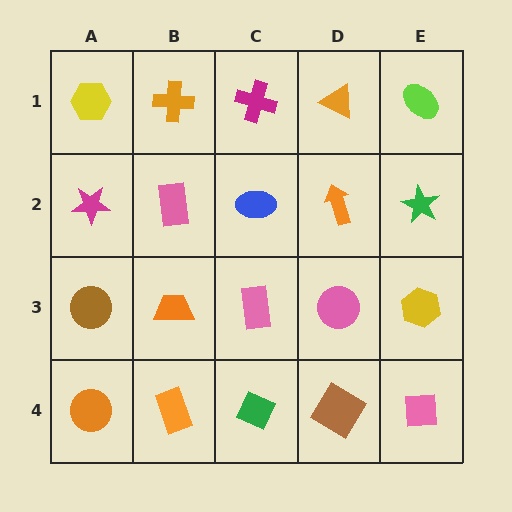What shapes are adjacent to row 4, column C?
A pink rectangle (row 3, column C), an orange rectangle (row 4, column B), a brown diamond (row 4, column D).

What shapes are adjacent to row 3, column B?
A pink rectangle (row 2, column B), an orange rectangle (row 4, column B), a brown circle (row 3, column A), a pink rectangle (row 3, column C).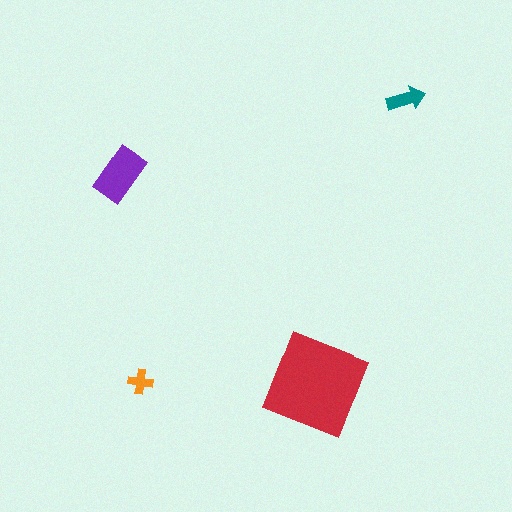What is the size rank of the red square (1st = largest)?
1st.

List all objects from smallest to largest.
The orange cross, the teal arrow, the purple rectangle, the red square.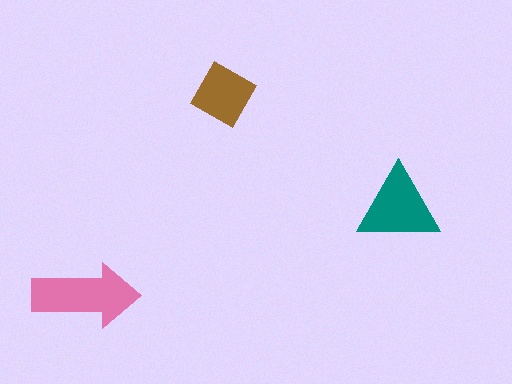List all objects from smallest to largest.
The brown square, the teal triangle, the pink arrow.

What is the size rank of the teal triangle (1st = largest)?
2nd.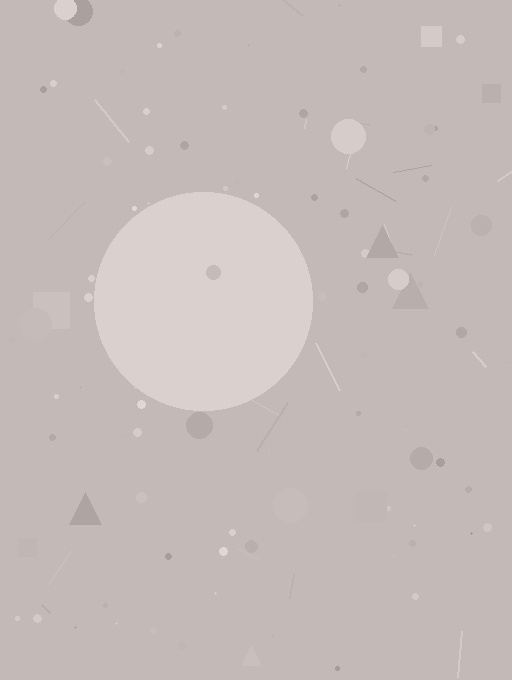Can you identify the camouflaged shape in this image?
The camouflaged shape is a circle.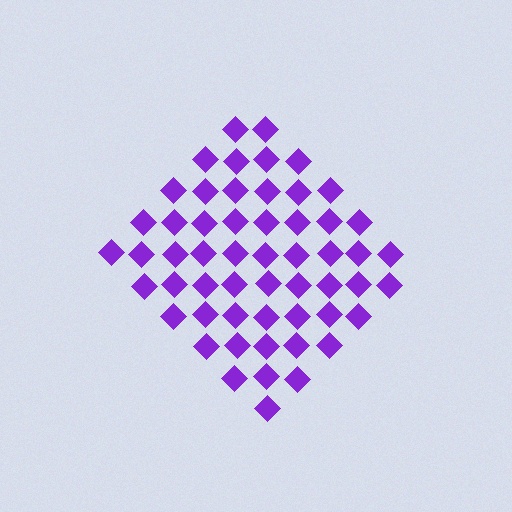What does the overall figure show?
The overall figure shows a diamond.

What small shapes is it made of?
It is made of small diamonds.